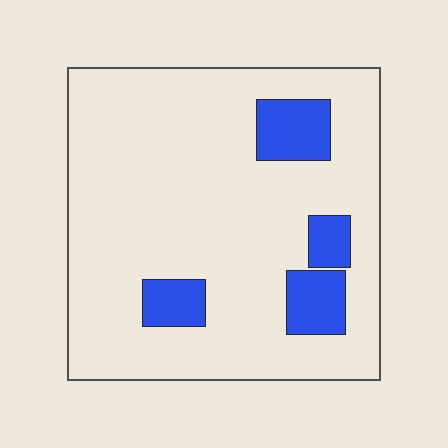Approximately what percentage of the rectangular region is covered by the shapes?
Approximately 15%.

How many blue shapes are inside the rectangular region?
4.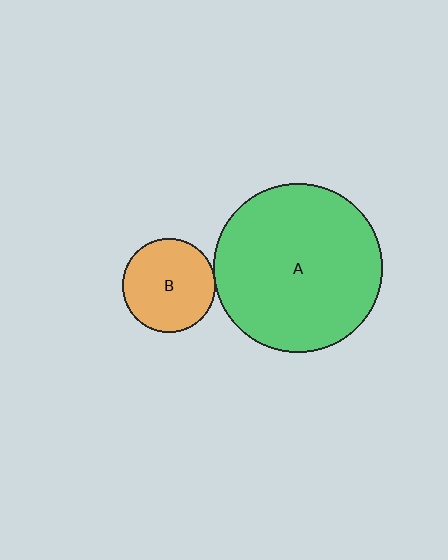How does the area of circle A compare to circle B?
Approximately 3.3 times.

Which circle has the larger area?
Circle A (green).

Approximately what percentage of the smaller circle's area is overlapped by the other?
Approximately 5%.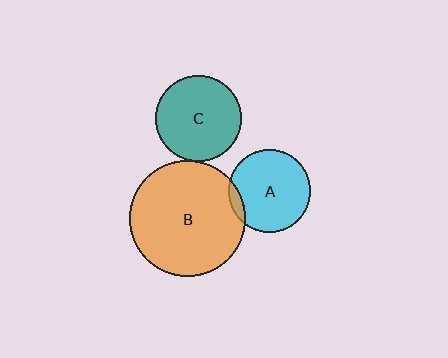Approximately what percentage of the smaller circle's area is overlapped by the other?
Approximately 5%.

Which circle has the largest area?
Circle B (orange).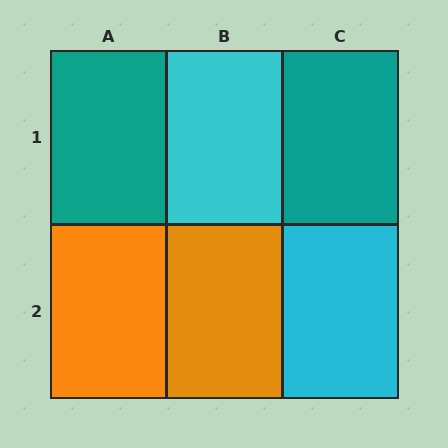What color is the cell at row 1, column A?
Teal.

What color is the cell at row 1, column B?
Cyan.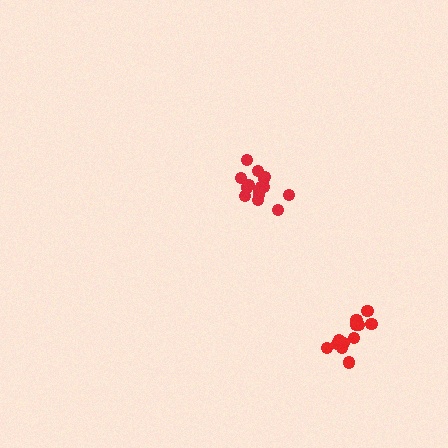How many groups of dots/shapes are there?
There are 2 groups.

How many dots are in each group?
Group 1: 12 dots, Group 2: 15 dots (27 total).